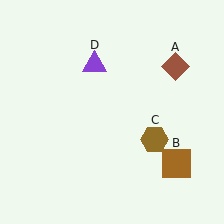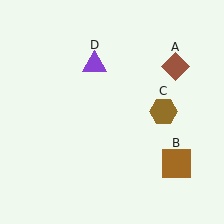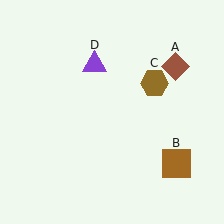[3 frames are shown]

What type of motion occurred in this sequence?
The brown hexagon (object C) rotated counterclockwise around the center of the scene.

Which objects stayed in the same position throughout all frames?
Brown diamond (object A) and brown square (object B) and purple triangle (object D) remained stationary.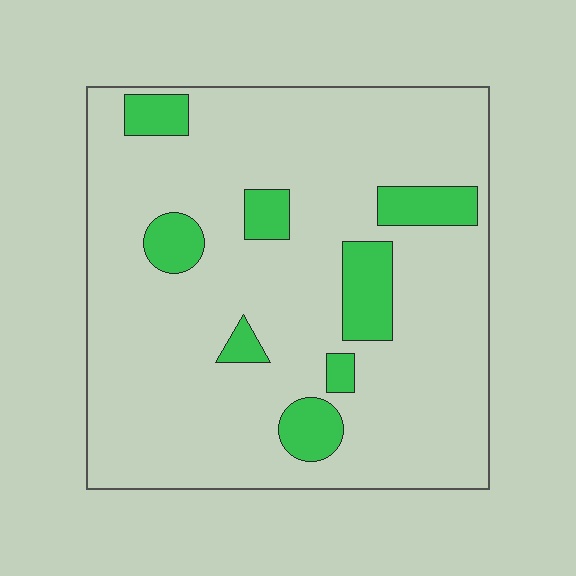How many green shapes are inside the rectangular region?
8.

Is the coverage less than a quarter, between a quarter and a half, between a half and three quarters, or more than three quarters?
Less than a quarter.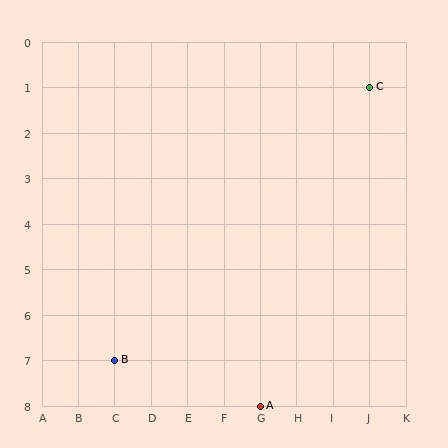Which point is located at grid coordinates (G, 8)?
Point A is at (G, 8).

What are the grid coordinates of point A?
Point A is at grid coordinates (G, 8).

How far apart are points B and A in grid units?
Points B and A are 4 columns and 1 row apart (about 4.1 grid units diagonally).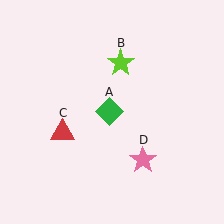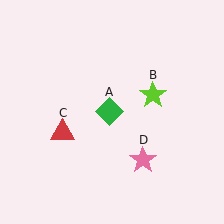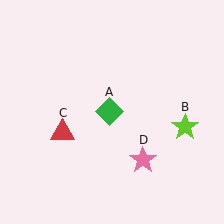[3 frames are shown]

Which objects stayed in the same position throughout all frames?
Green diamond (object A) and red triangle (object C) and pink star (object D) remained stationary.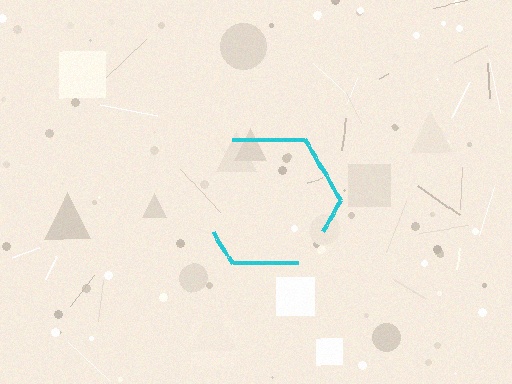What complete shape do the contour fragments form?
The contour fragments form a hexagon.